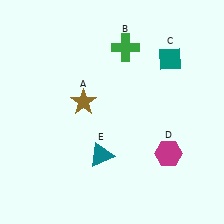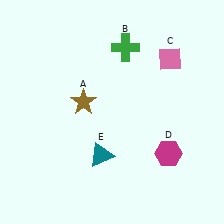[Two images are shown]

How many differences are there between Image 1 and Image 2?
There is 1 difference between the two images.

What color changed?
The diamond (C) changed from teal in Image 1 to pink in Image 2.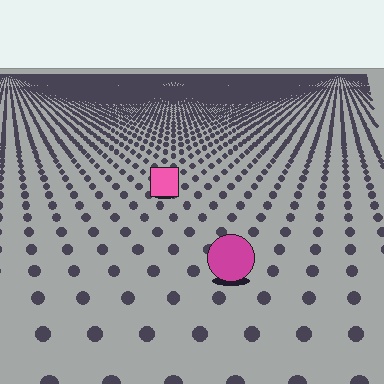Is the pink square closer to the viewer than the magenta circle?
No. The magenta circle is closer — you can tell from the texture gradient: the ground texture is coarser near it.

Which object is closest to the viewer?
The magenta circle is closest. The texture marks near it are larger and more spread out.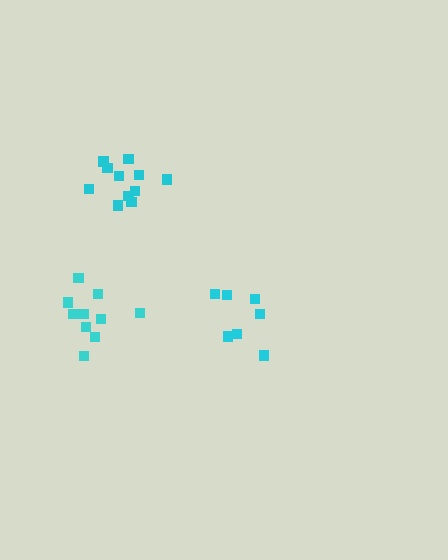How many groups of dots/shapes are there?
There are 3 groups.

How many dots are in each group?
Group 1: 7 dots, Group 2: 10 dots, Group 3: 11 dots (28 total).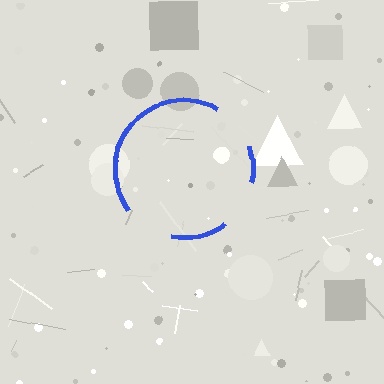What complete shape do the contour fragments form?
The contour fragments form a circle.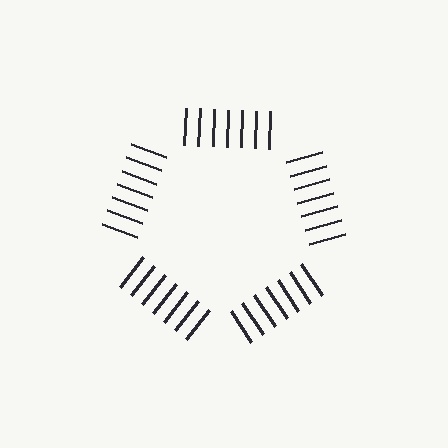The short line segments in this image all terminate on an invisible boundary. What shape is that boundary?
An illusory pentagon — the line segments terminate on its edges but no continuous stroke is drawn.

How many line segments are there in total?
35 — 7 along each of the 5 edges.